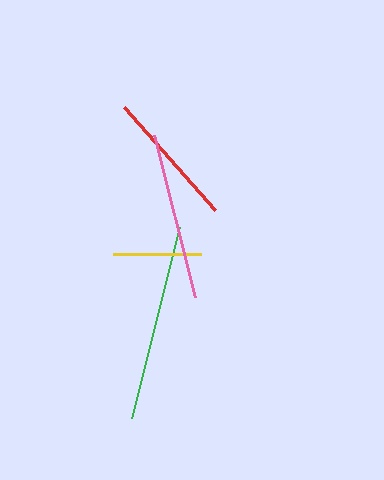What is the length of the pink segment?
The pink segment is approximately 168 pixels long.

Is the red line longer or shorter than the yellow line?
The red line is longer than the yellow line.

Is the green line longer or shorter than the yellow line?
The green line is longer than the yellow line.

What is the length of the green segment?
The green segment is approximately 198 pixels long.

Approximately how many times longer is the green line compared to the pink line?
The green line is approximately 1.2 times the length of the pink line.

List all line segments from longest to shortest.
From longest to shortest: green, pink, red, yellow.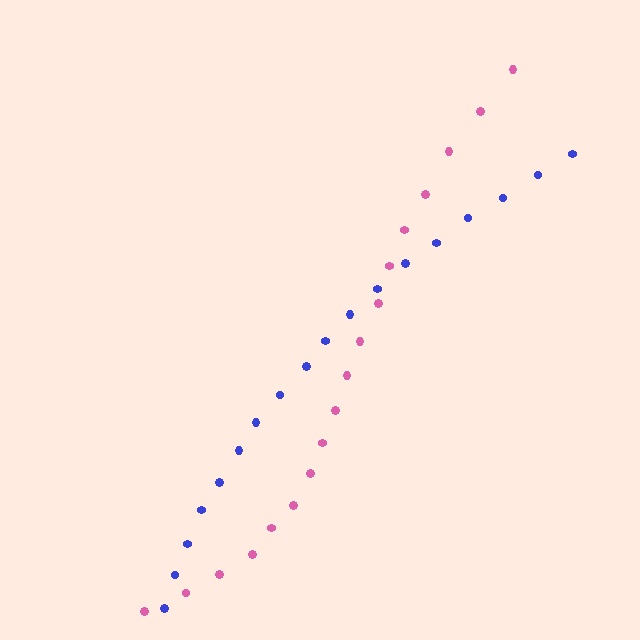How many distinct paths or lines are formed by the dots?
There are 2 distinct paths.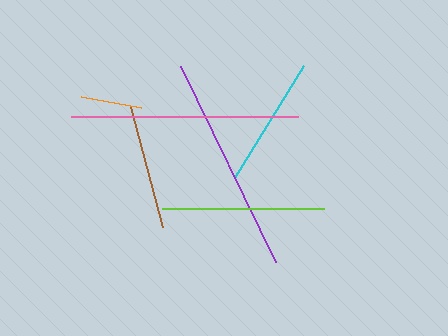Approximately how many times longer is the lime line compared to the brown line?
The lime line is approximately 1.3 times the length of the brown line.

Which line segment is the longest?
The pink line is the longest at approximately 226 pixels.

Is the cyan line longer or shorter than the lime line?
The lime line is longer than the cyan line.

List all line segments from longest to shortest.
From longest to shortest: pink, purple, lime, cyan, brown, orange.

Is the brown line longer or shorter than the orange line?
The brown line is longer than the orange line.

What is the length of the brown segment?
The brown segment is approximately 124 pixels long.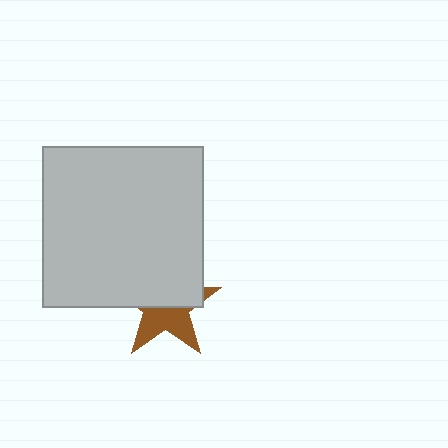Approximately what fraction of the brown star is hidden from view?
Roughly 53% of the brown star is hidden behind the light gray square.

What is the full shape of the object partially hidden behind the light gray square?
The partially hidden object is a brown star.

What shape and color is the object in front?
The object in front is a light gray square.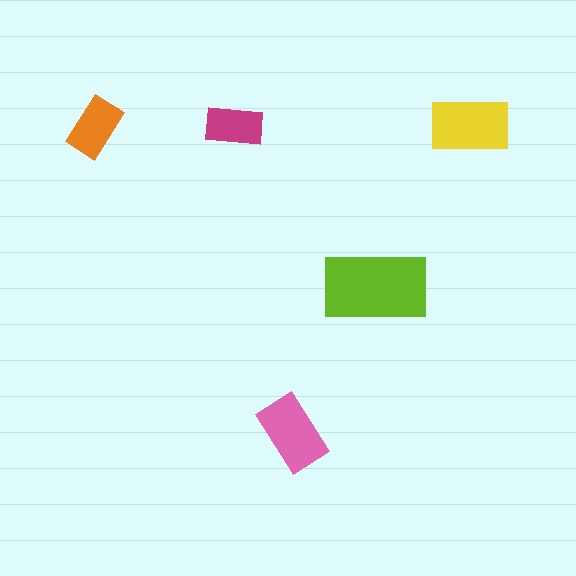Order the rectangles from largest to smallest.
the lime one, the yellow one, the pink one, the orange one, the magenta one.